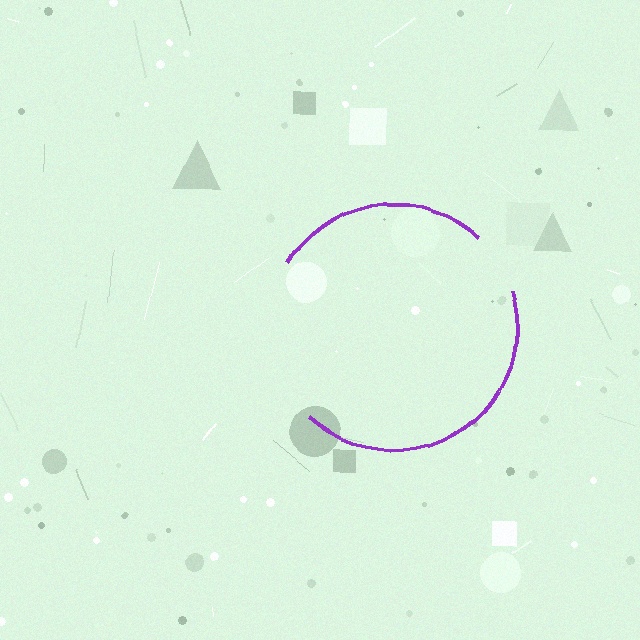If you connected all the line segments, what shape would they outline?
They would outline a circle.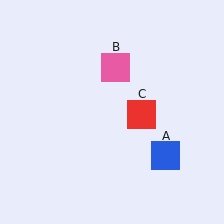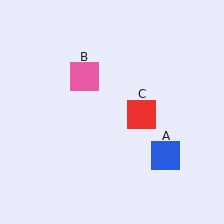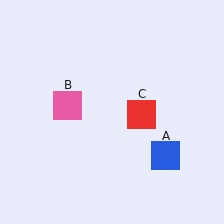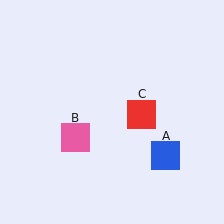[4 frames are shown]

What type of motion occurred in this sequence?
The pink square (object B) rotated counterclockwise around the center of the scene.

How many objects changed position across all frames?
1 object changed position: pink square (object B).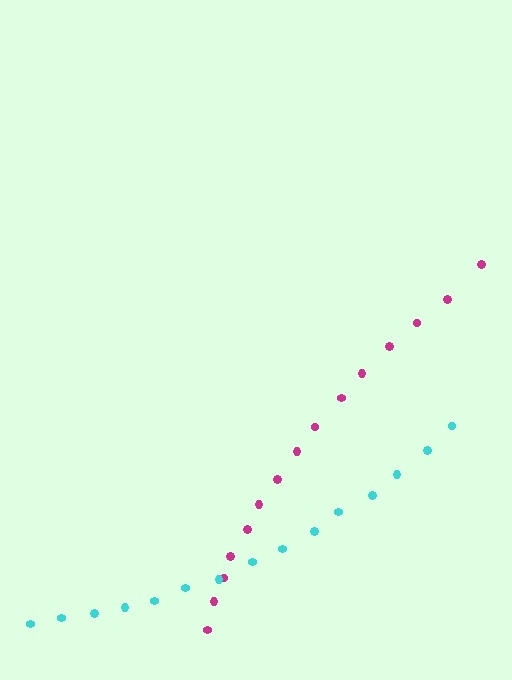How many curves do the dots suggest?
There are 2 distinct paths.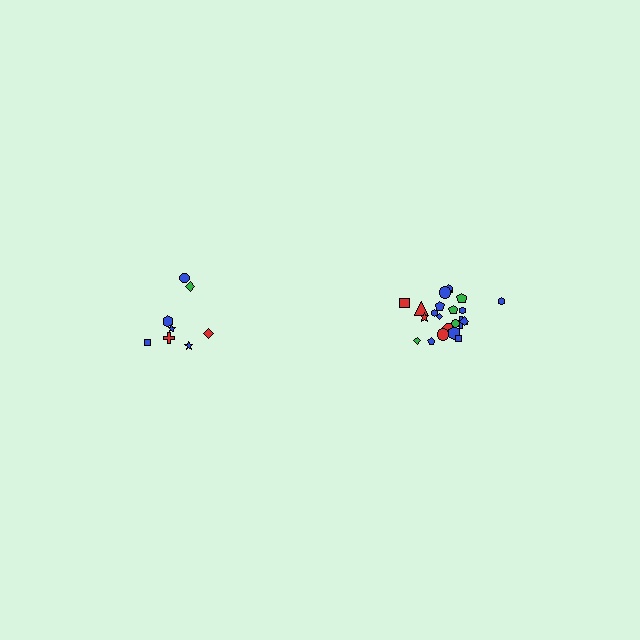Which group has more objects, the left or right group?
The right group.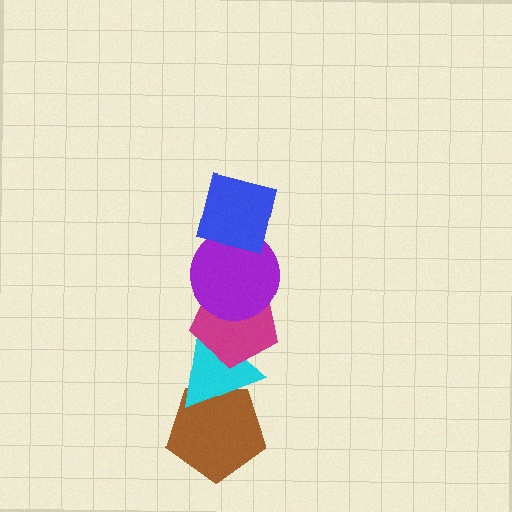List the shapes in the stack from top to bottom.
From top to bottom: the blue square, the purple circle, the magenta pentagon, the cyan triangle, the brown pentagon.